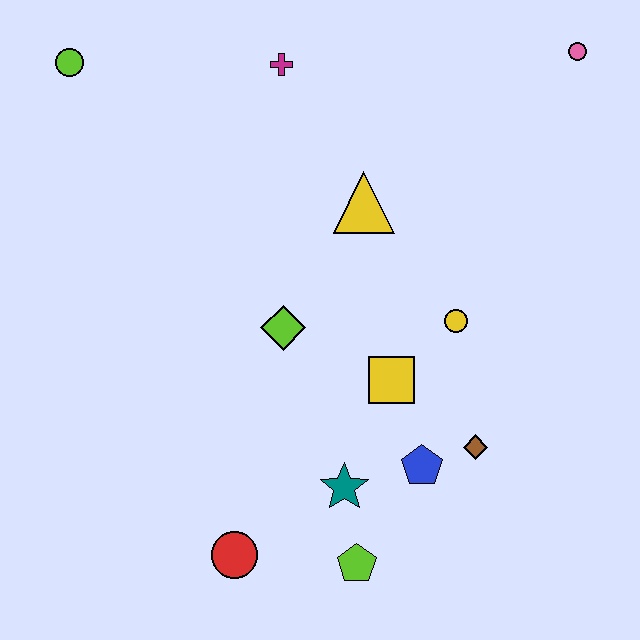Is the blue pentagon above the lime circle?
No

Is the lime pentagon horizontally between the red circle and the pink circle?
Yes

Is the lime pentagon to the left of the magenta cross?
No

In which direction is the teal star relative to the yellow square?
The teal star is below the yellow square.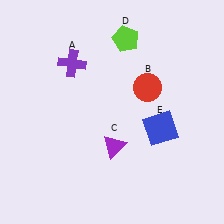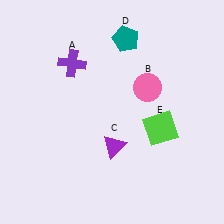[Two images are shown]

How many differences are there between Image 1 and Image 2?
There are 3 differences between the two images.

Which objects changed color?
B changed from red to pink. D changed from lime to teal. E changed from blue to lime.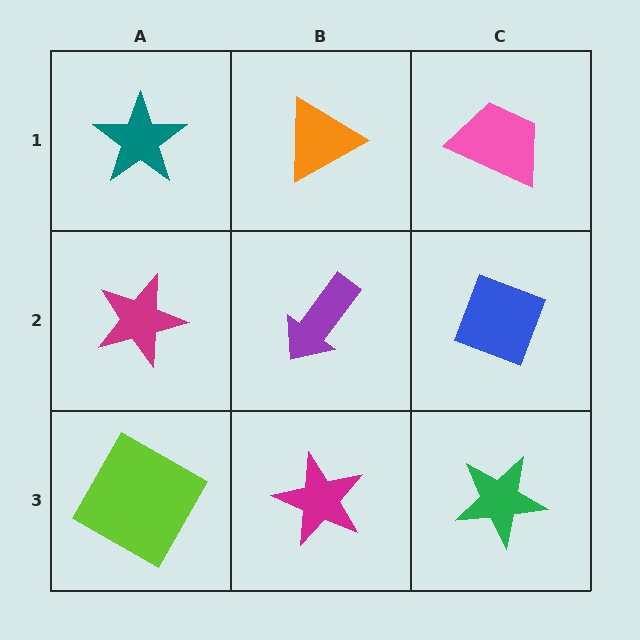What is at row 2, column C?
A blue diamond.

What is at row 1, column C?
A pink trapezoid.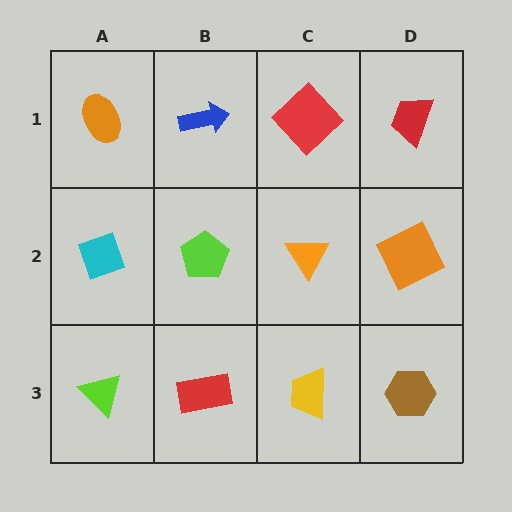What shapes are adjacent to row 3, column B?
A lime pentagon (row 2, column B), a lime triangle (row 3, column A), a yellow trapezoid (row 3, column C).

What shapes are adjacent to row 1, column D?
An orange square (row 2, column D), a red diamond (row 1, column C).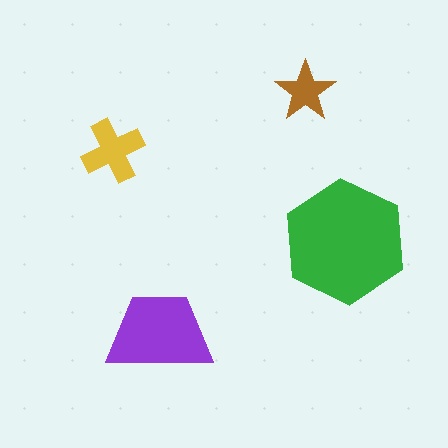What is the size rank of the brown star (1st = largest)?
4th.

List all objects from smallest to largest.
The brown star, the yellow cross, the purple trapezoid, the green hexagon.